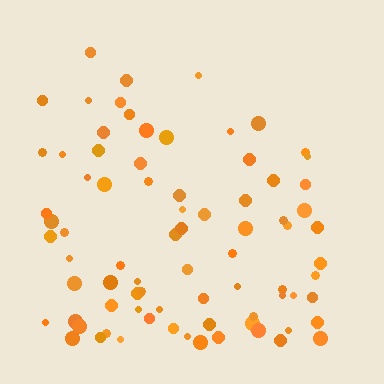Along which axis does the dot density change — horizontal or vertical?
Vertical.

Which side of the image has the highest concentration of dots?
The bottom.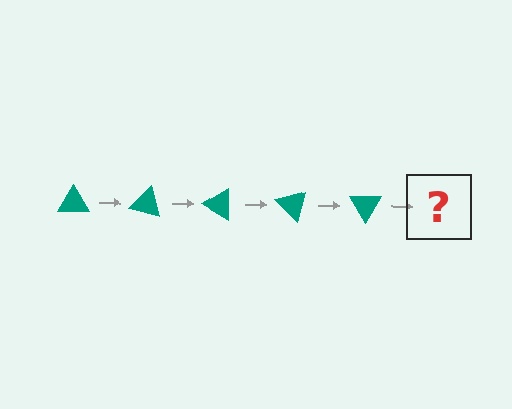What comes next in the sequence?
The next element should be a teal triangle rotated 75 degrees.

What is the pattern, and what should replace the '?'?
The pattern is that the triangle rotates 15 degrees each step. The '?' should be a teal triangle rotated 75 degrees.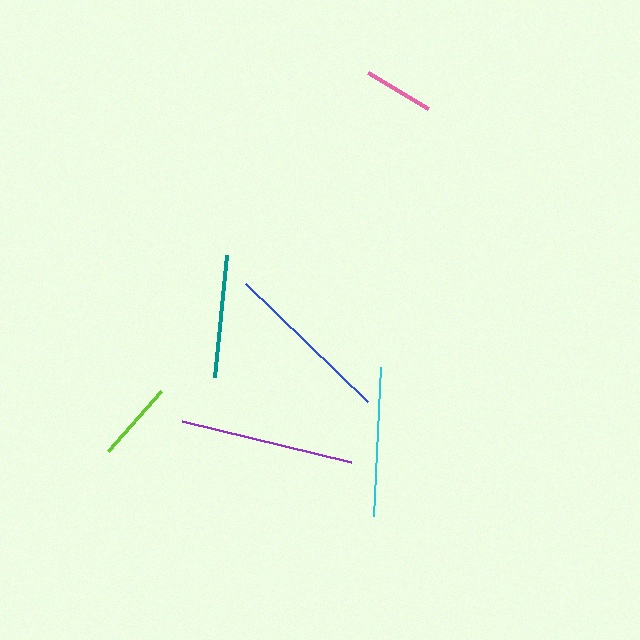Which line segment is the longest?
The purple line is the longest at approximately 174 pixels.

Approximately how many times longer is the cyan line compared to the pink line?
The cyan line is approximately 2.1 times the length of the pink line.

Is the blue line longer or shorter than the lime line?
The blue line is longer than the lime line.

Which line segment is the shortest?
The pink line is the shortest at approximately 70 pixels.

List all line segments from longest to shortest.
From longest to shortest: purple, blue, cyan, teal, lime, pink.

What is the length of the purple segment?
The purple segment is approximately 174 pixels long.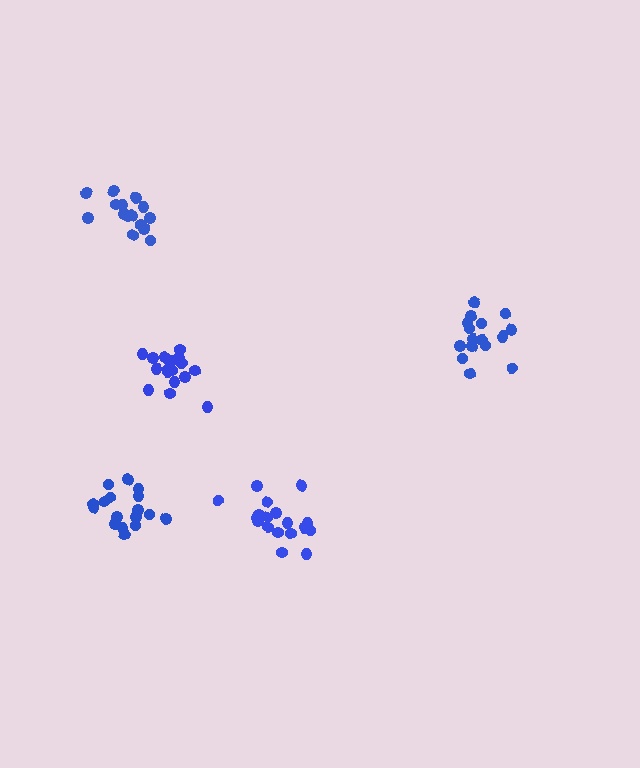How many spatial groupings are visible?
There are 5 spatial groupings.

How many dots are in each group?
Group 1: 19 dots, Group 2: 18 dots, Group 3: 15 dots, Group 4: 17 dots, Group 5: 18 dots (87 total).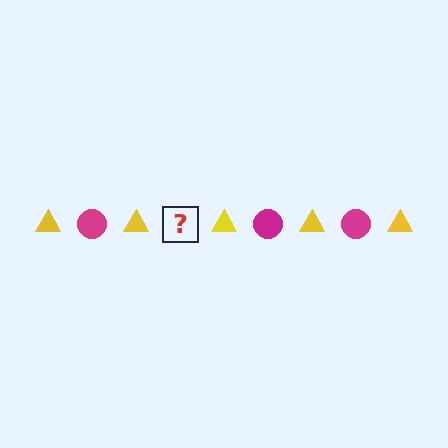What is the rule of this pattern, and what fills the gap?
The rule is that the pattern alternates between yellow triangle and magenta circle. The gap should be filled with a magenta circle.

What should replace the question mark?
The question mark should be replaced with a magenta circle.